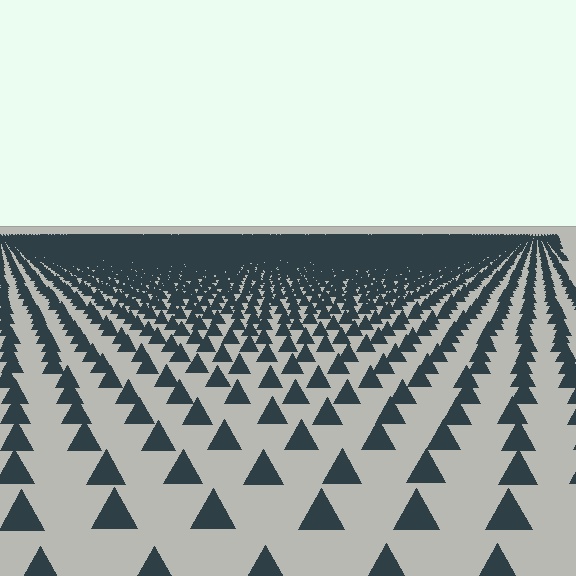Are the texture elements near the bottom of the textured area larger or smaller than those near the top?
Larger. Near the bottom, elements are closer to the viewer and appear at a bigger on-screen size.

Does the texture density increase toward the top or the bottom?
Density increases toward the top.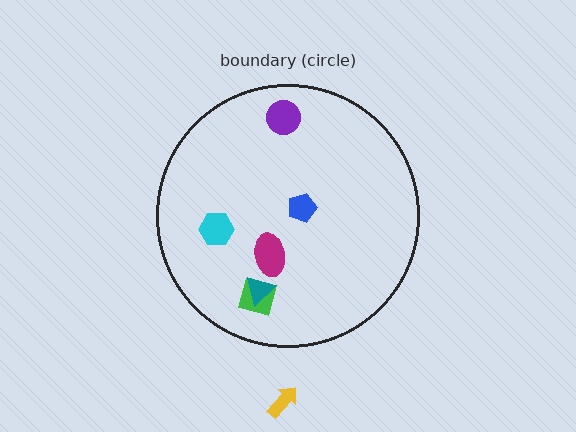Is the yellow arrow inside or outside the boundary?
Outside.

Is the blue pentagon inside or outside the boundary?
Inside.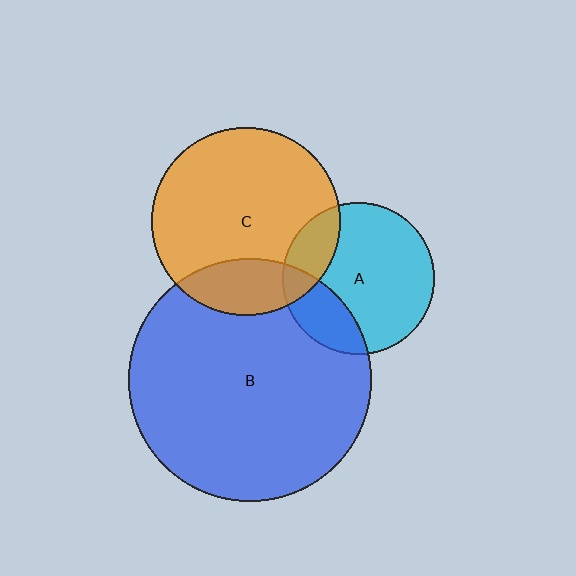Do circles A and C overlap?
Yes.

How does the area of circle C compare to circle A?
Approximately 1.5 times.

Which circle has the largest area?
Circle B (blue).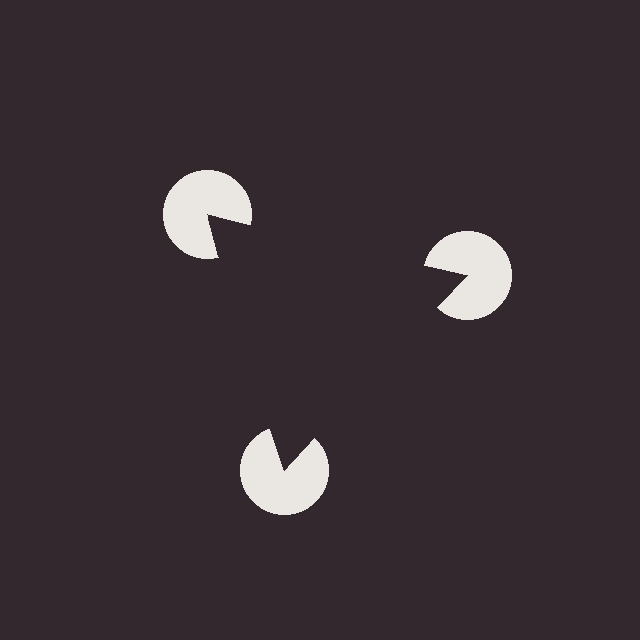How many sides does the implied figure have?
3 sides.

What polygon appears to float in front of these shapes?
An illusory triangle — its edges are inferred from the aligned wedge cuts in the pac-man discs, not physically drawn.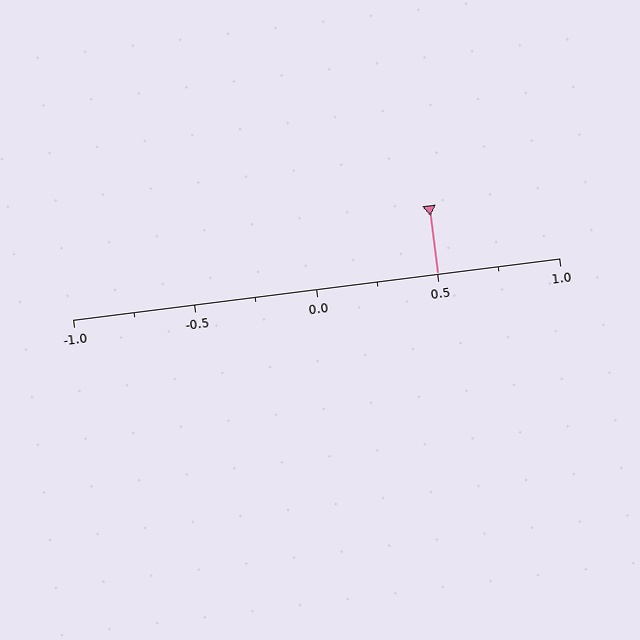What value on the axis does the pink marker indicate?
The marker indicates approximately 0.5.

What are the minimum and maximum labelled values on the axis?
The axis runs from -1.0 to 1.0.